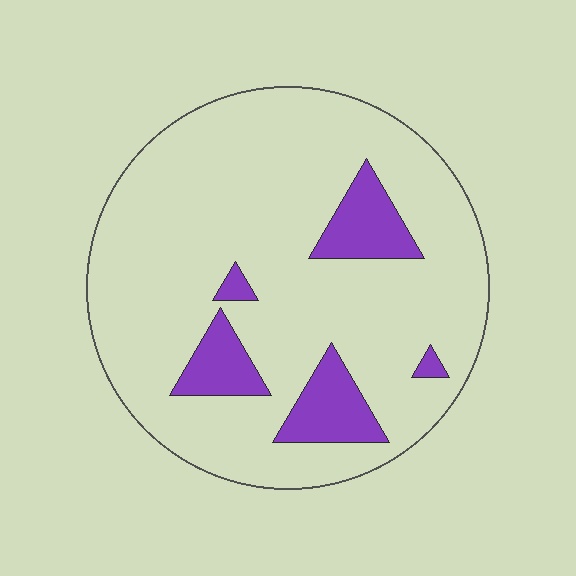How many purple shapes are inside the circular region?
5.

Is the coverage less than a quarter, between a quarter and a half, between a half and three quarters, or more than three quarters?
Less than a quarter.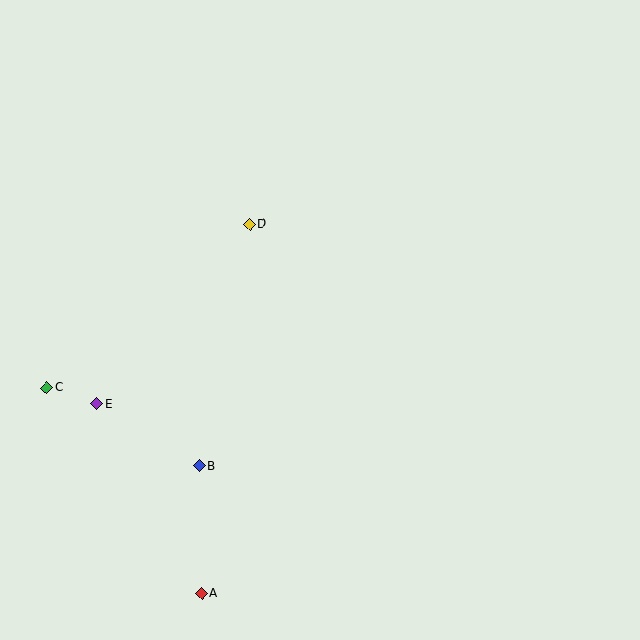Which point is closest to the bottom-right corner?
Point A is closest to the bottom-right corner.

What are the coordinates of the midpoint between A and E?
The midpoint between A and E is at (149, 499).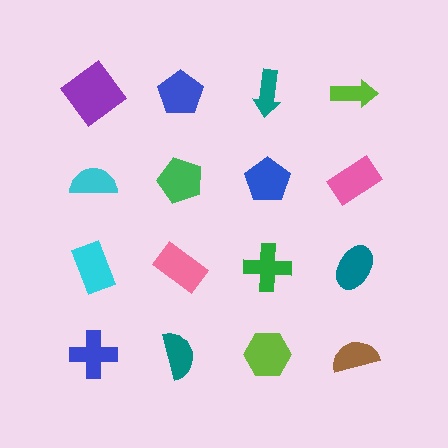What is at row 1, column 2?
A blue pentagon.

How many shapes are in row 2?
4 shapes.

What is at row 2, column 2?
A green pentagon.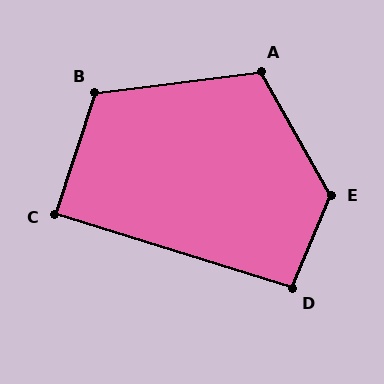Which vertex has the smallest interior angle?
C, at approximately 89 degrees.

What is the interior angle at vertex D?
Approximately 95 degrees (obtuse).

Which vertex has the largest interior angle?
E, at approximately 128 degrees.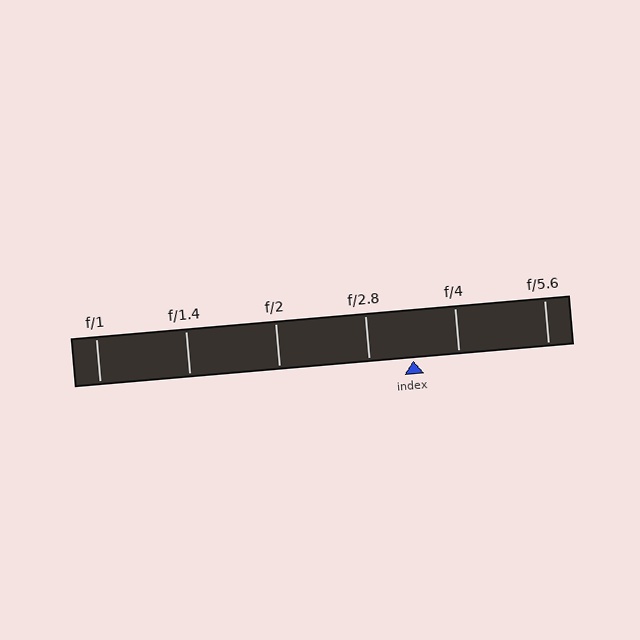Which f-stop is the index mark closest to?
The index mark is closest to f/2.8.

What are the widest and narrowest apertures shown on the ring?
The widest aperture shown is f/1 and the narrowest is f/5.6.